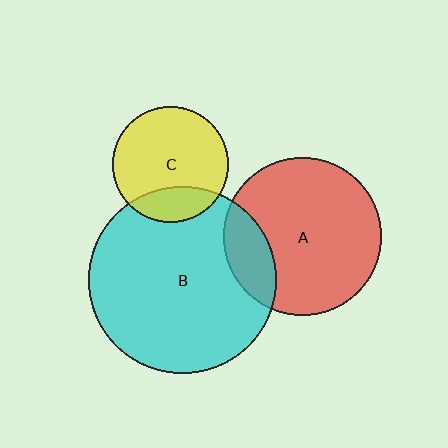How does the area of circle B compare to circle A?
Approximately 1.4 times.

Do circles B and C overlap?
Yes.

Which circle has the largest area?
Circle B (cyan).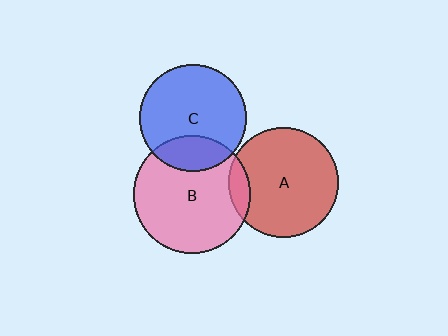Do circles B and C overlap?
Yes.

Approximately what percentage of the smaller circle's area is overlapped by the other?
Approximately 20%.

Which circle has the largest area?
Circle B (pink).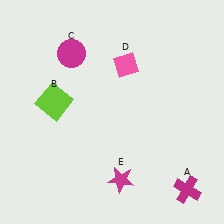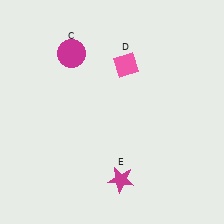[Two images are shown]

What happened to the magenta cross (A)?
The magenta cross (A) was removed in Image 2. It was in the bottom-right area of Image 1.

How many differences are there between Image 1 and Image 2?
There are 2 differences between the two images.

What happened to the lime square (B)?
The lime square (B) was removed in Image 2. It was in the top-left area of Image 1.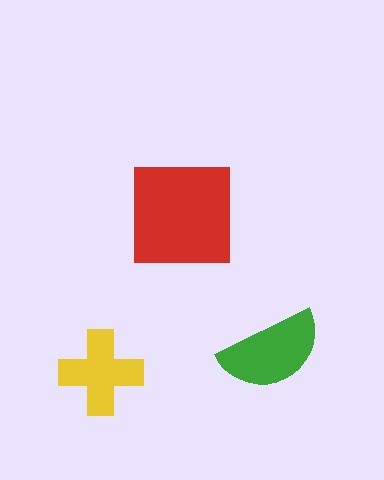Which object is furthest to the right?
The green semicircle is rightmost.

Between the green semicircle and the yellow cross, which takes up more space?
The green semicircle.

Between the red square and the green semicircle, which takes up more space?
The red square.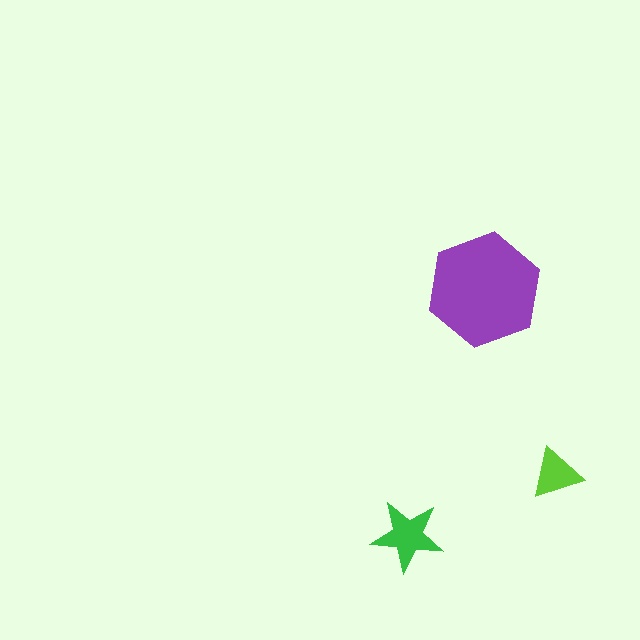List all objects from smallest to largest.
The lime triangle, the green star, the purple hexagon.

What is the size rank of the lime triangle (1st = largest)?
3rd.